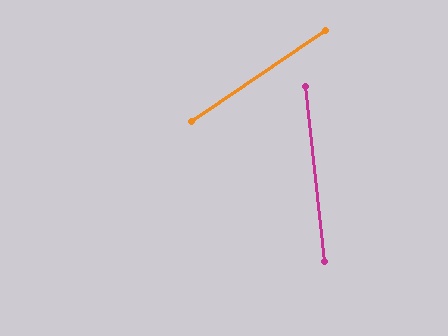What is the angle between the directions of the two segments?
Approximately 62 degrees.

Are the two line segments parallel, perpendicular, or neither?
Neither parallel nor perpendicular — they differ by about 62°.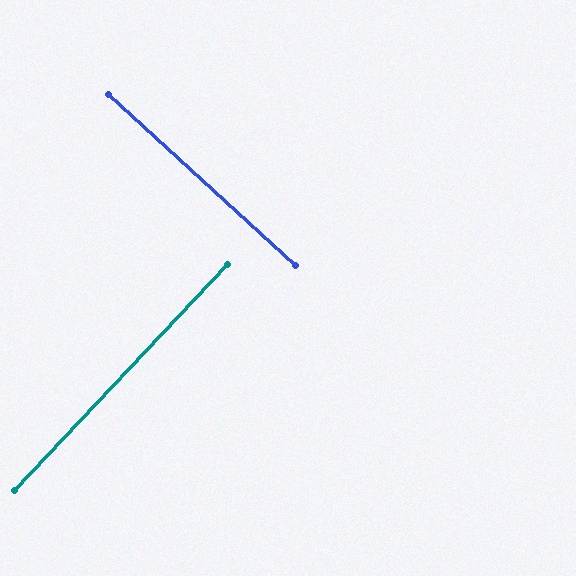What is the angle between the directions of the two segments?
Approximately 89 degrees.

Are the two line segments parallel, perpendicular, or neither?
Perpendicular — they meet at approximately 89°.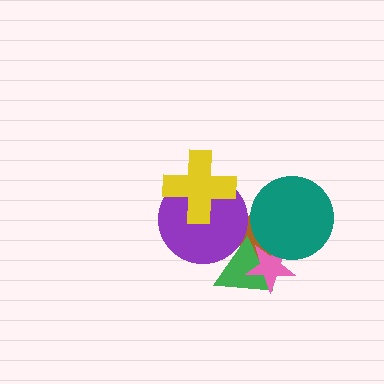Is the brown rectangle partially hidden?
Yes, it is partially covered by another shape.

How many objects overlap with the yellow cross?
1 object overlaps with the yellow cross.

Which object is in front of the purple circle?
The yellow cross is in front of the purple circle.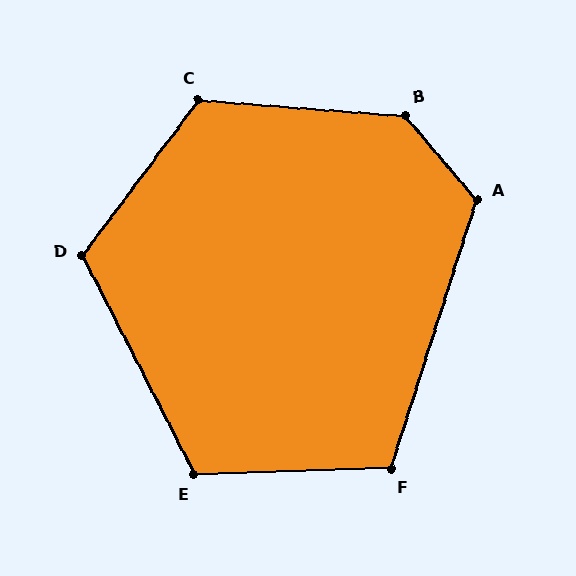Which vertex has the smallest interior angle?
F, at approximately 109 degrees.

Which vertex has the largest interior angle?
B, at approximately 135 degrees.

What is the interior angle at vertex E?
Approximately 116 degrees (obtuse).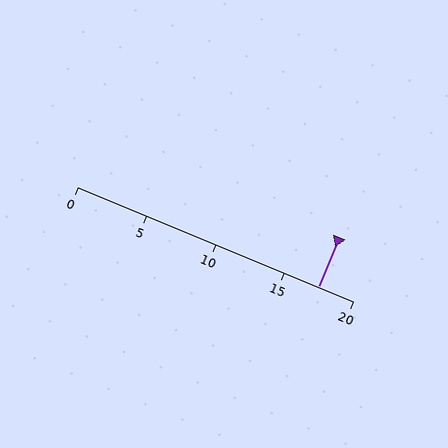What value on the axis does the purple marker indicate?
The marker indicates approximately 17.5.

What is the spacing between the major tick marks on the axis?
The major ticks are spaced 5 apart.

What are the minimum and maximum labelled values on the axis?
The axis runs from 0 to 20.